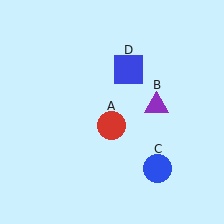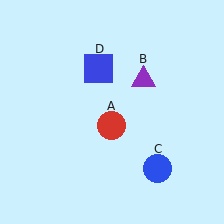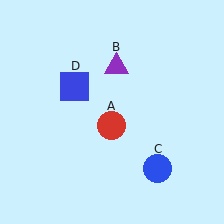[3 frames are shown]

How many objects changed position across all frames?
2 objects changed position: purple triangle (object B), blue square (object D).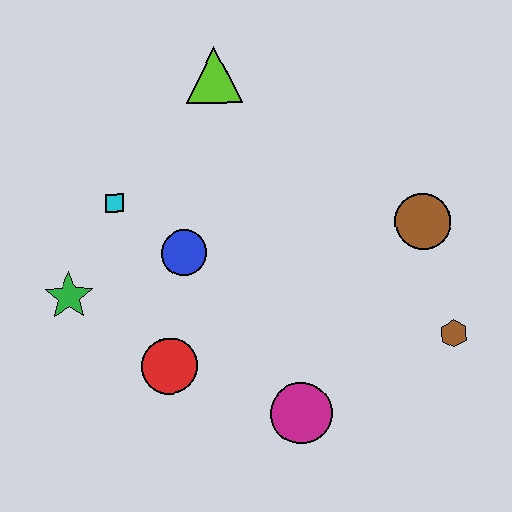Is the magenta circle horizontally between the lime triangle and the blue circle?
No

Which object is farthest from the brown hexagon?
The green star is farthest from the brown hexagon.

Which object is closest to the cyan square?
The blue circle is closest to the cyan square.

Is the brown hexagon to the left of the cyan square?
No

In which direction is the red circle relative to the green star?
The red circle is to the right of the green star.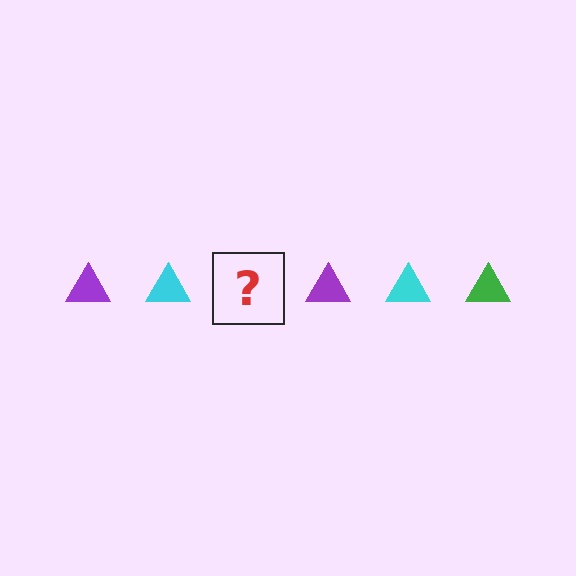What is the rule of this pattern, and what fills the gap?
The rule is that the pattern cycles through purple, cyan, green triangles. The gap should be filled with a green triangle.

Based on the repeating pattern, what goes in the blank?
The blank should be a green triangle.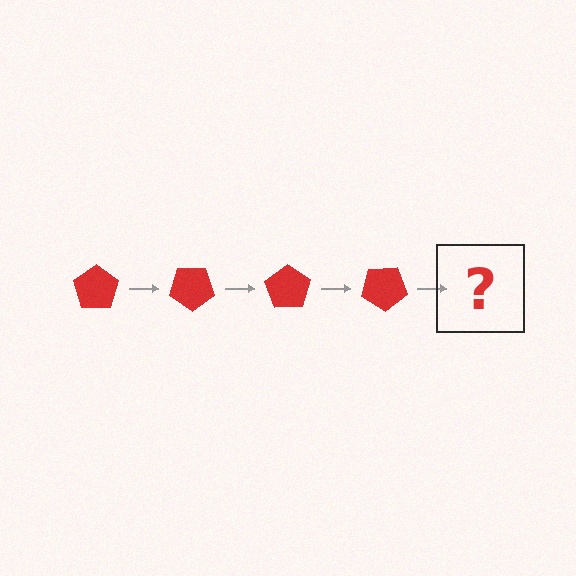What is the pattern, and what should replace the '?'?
The pattern is that the pentagon rotates 35 degrees each step. The '?' should be a red pentagon rotated 140 degrees.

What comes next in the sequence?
The next element should be a red pentagon rotated 140 degrees.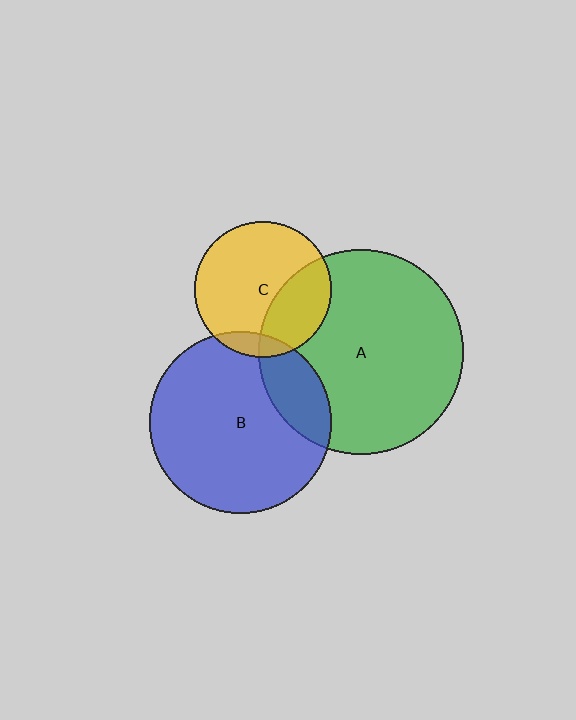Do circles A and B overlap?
Yes.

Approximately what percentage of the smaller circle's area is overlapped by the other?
Approximately 20%.